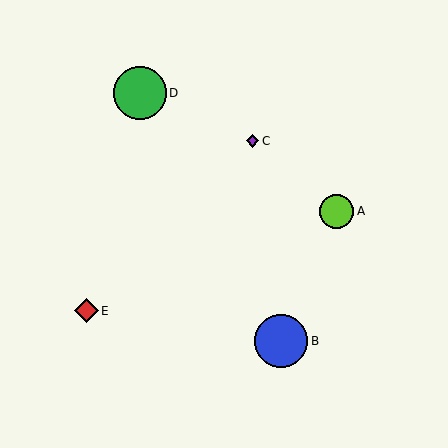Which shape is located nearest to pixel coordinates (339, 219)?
The lime circle (labeled A) at (337, 211) is nearest to that location.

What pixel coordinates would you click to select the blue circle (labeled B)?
Click at (281, 341) to select the blue circle B.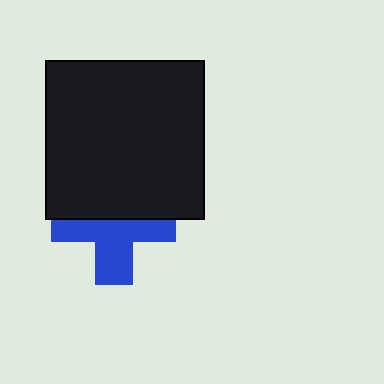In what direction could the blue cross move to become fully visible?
The blue cross could move down. That would shift it out from behind the black square entirely.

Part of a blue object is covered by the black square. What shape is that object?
It is a cross.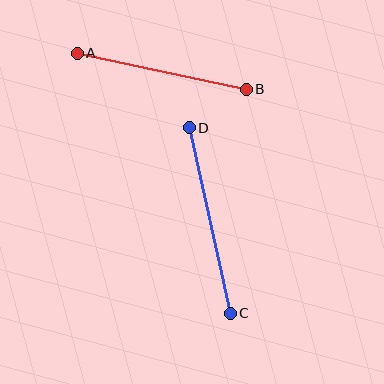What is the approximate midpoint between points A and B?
The midpoint is at approximately (162, 71) pixels.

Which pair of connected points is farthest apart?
Points C and D are farthest apart.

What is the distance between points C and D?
The distance is approximately 190 pixels.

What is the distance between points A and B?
The distance is approximately 173 pixels.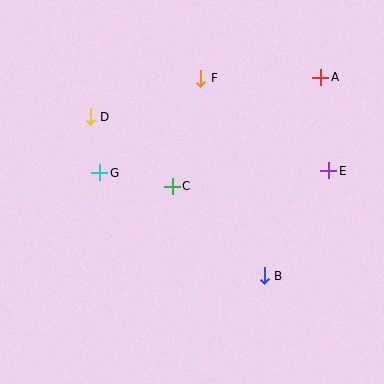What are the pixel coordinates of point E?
Point E is at (328, 171).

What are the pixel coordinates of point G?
Point G is at (100, 173).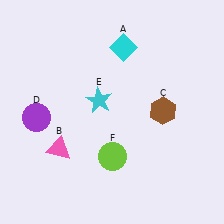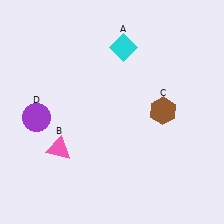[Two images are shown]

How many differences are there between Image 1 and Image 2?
There are 2 differences between the two images.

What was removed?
The lime circle (F), the cyan star (E) were removed in Image 2.